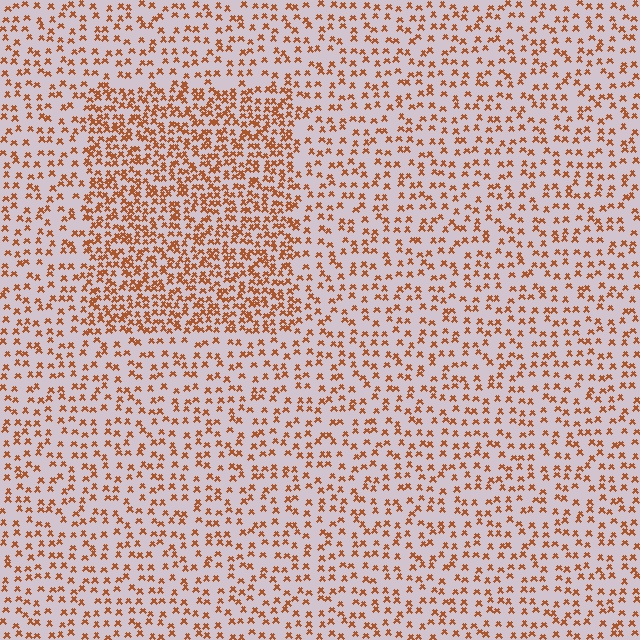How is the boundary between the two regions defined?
The boundary is defined by a change in element density (approximately 2.0x ratio). All elements are the same color, size, and shape.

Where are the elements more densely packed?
The elements are more densely packed inside the rectangle boundary.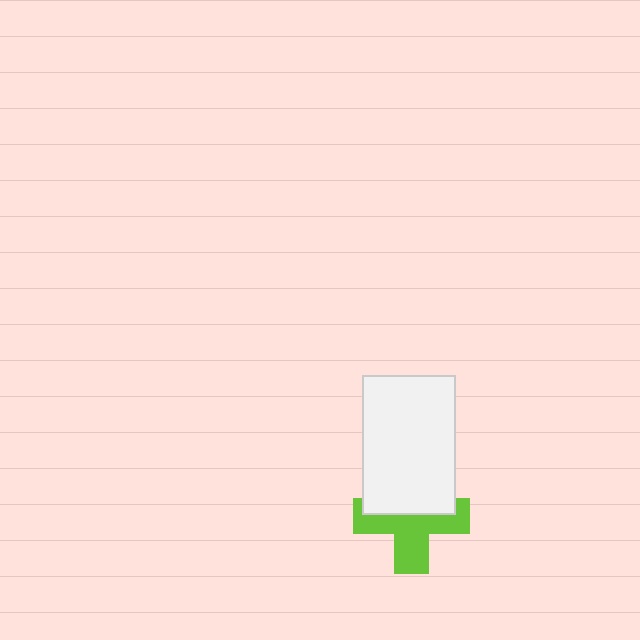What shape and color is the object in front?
The object in front is a white rectangle.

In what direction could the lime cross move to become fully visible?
The lime cross could move down. That would shift it out from behind the white rectangle entirely.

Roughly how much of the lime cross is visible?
About half of it is visible (roughly 56%).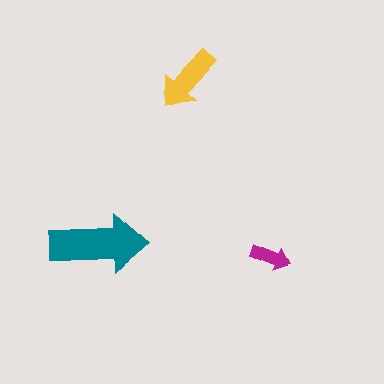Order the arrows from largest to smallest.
the teal one, the yellow one, the magenta one.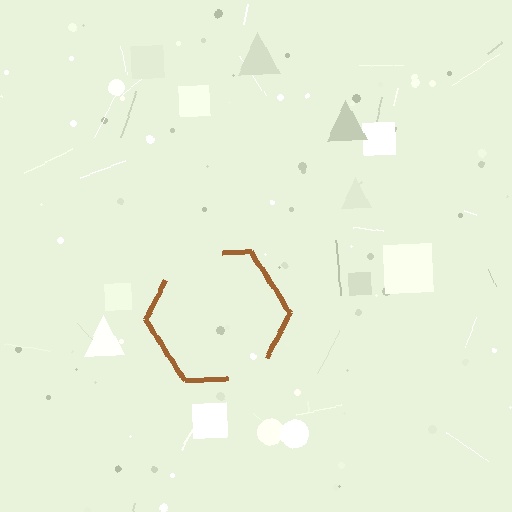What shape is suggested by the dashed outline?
The dashed outline suggests a hexagon.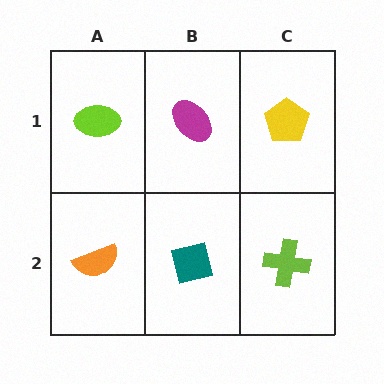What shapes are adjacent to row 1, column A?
An orange semicircle (row 2, column A), a magenta ellipse (row 1, column B).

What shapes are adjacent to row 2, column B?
A magenta ellipse (row 1, column B), an orange semicircle (row 2, column A), a lime cross (row 2, column C).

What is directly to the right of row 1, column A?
A magenta ellipse.